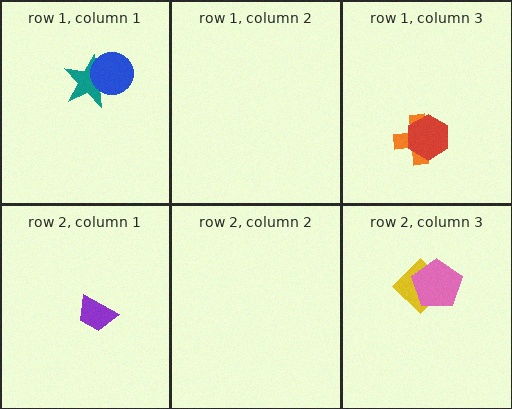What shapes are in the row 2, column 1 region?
The purple trapezoid.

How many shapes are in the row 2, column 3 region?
2.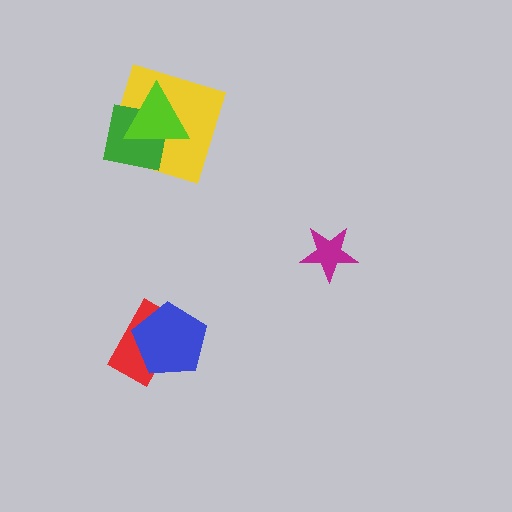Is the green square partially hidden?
Yes, it is partially covered by another shape.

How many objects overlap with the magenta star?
0 objects overlap with the magenta star.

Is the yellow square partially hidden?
Yes, it is partially covered by another shape.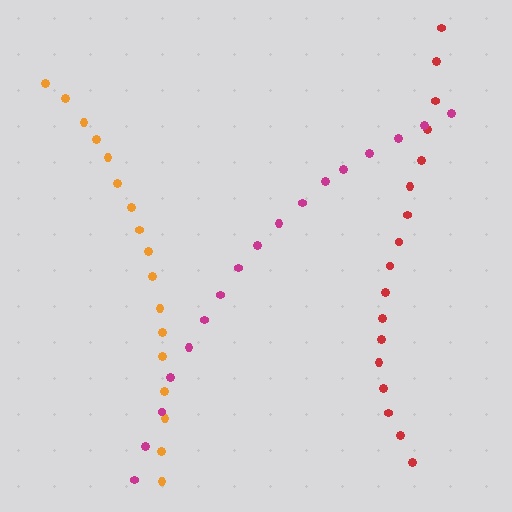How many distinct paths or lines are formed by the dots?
There are 3 distinct paths.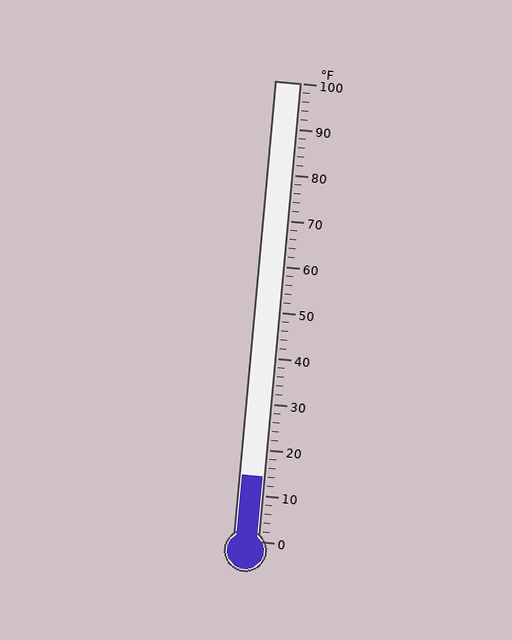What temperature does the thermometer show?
The thermometer shows approximately 14°F.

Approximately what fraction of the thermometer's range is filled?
The thermometer is filled to approximately 15% of its range.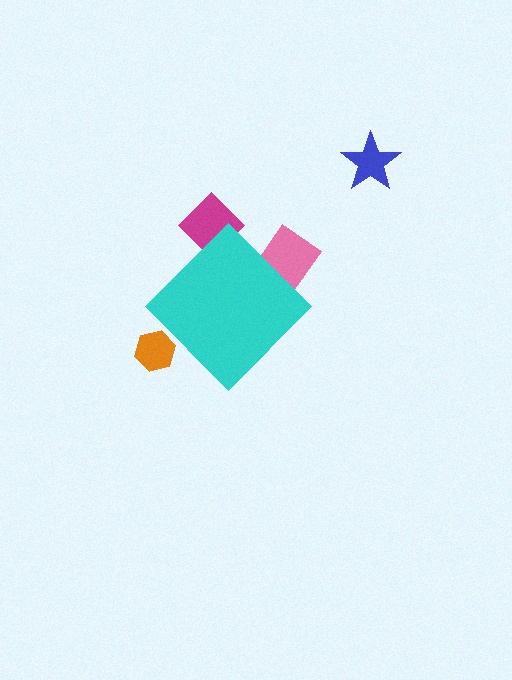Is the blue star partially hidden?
No, the blue star is fully visible.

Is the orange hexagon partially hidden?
Yes, the orange hexagon is partially hidden behind the cyan diamond.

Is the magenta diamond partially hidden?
Yes, the magenta diamond is partially hidden behind the cyan diamond.